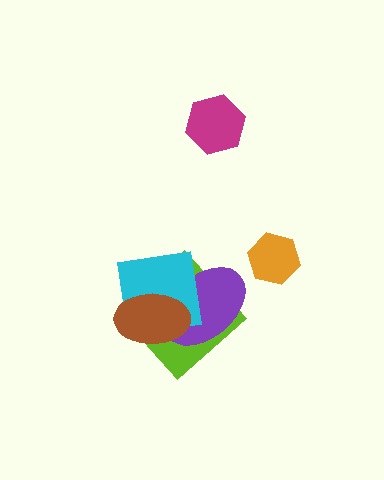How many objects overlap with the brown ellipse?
3 objects overlap with the brown ellipse.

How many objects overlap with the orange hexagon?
0 objects overlap with the orange hexagon.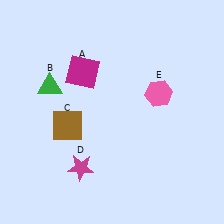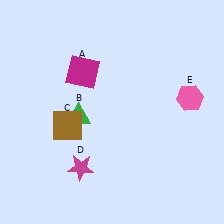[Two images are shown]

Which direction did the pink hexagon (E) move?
The pink hexagon (E) moved right.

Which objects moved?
The objects that moved are: the green triangle (B), the pink hexagon (E).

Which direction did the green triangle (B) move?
The green triangle (B) moved down.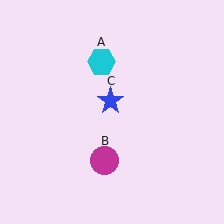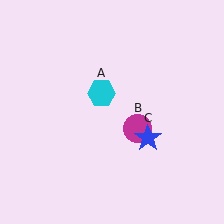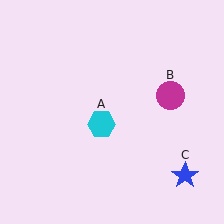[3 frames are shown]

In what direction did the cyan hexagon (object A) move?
The cyan hexagon (object A) moved down.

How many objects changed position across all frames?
3 objects changed position: cyan hexagon (object A), magenta circle (object B), blue star (object C).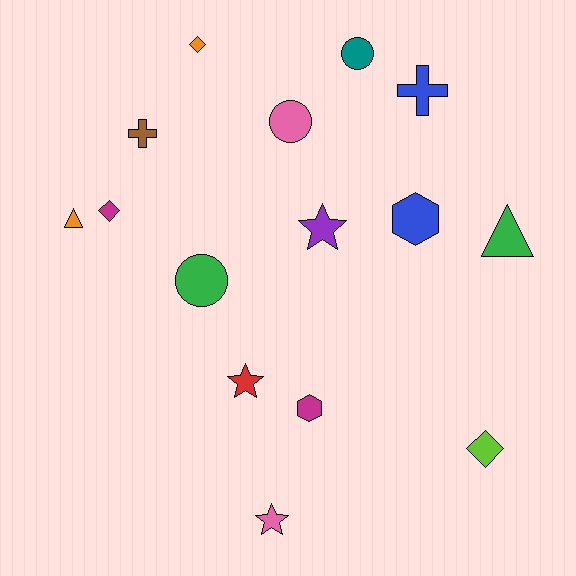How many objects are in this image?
There are 15 objects.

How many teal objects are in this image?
There is 1 teal object.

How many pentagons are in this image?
There are no pentagons.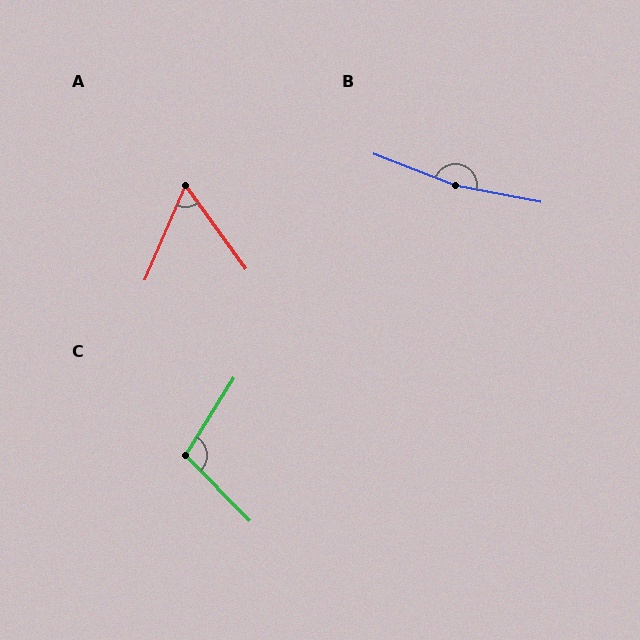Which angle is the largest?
B, at approximately 169 degrees.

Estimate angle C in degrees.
Approximately 103 degrees.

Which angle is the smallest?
A, at approximately 59 degrees.